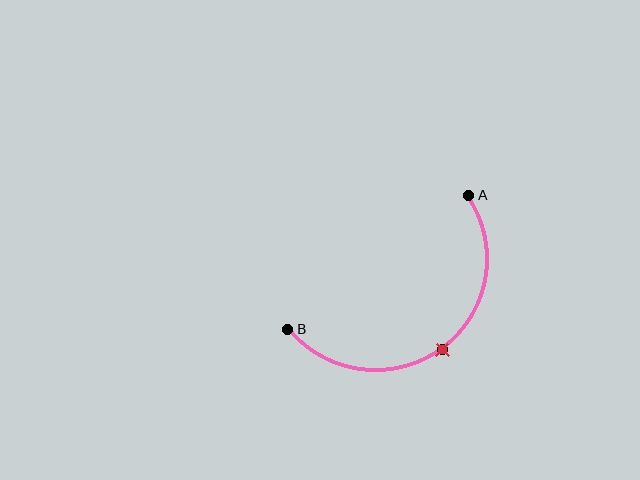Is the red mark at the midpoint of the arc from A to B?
Yes. The red mark lies on the arc at equal arc-length from both A and B — it is the arc midpoint.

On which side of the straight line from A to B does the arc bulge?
The arc bulges below and to the right of the straight line connecting A and B.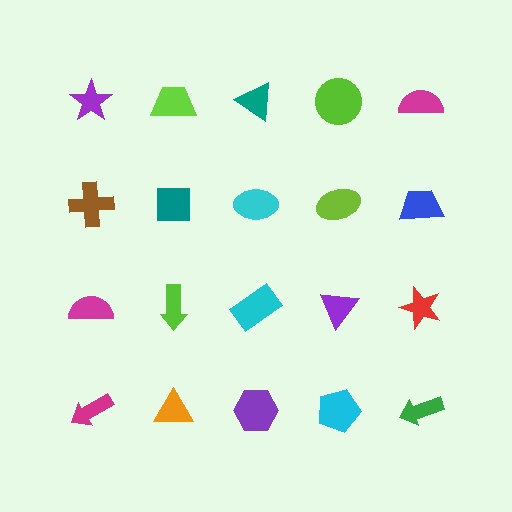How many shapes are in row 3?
5 shapes.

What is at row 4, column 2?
An orange triangle.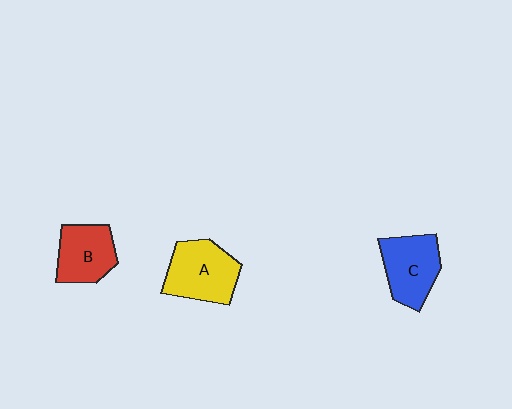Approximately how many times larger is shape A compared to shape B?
Approximately 1.2 times.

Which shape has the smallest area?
Shape B (red).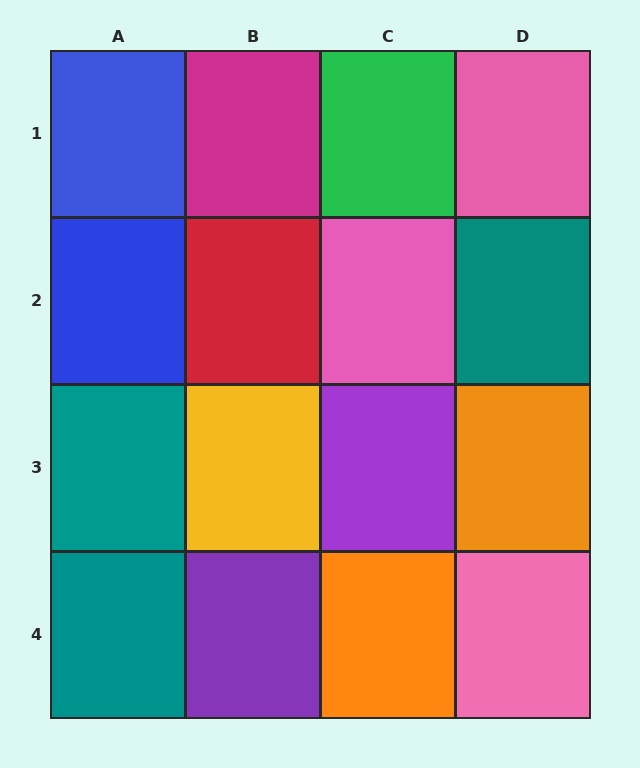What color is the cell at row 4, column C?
Orange.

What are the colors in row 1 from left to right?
Blue, magenta, green, pink.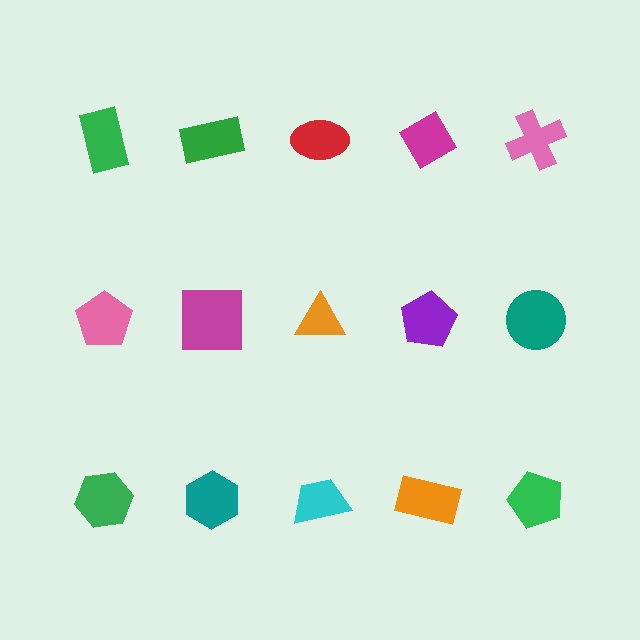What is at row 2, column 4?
A purple pentagon.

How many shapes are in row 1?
5 shapes.